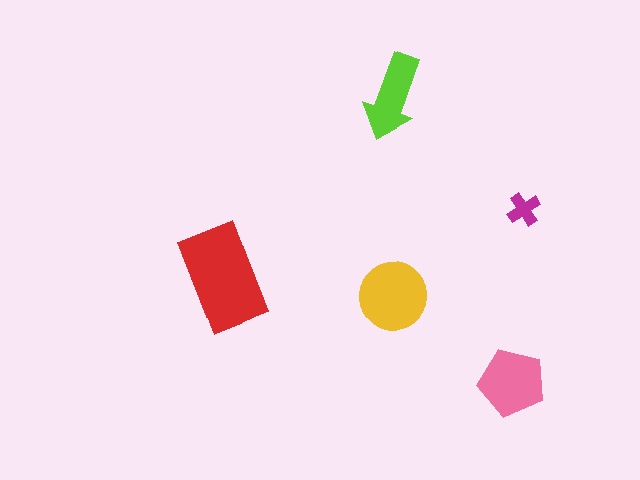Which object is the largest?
The red rectangle.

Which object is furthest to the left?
The red rectangle is leftmost.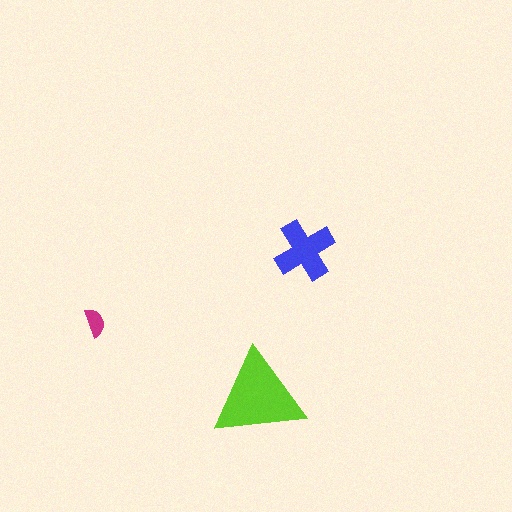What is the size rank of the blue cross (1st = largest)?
2nd.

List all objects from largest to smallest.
The lime triangle, the blue cross, the magenta semicircle.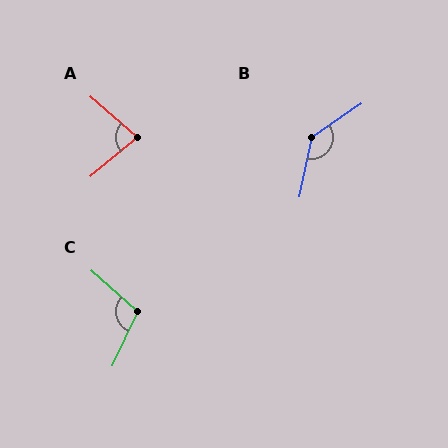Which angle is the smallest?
A, at approximately 81 degrees.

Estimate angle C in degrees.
Approximately 106 degrees.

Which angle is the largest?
B, at approximately 137 degrees.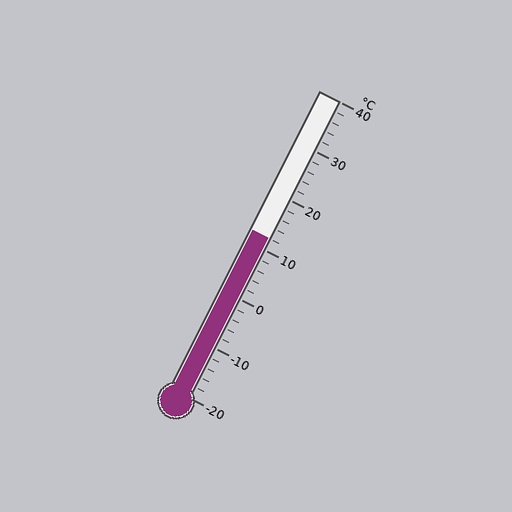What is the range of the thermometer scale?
The thermometer scale ranges from -20°C to 40°C.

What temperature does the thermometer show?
The thermometer shows approximately 12°C.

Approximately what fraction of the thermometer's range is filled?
The thermometer is filled to approximately 55% of its range.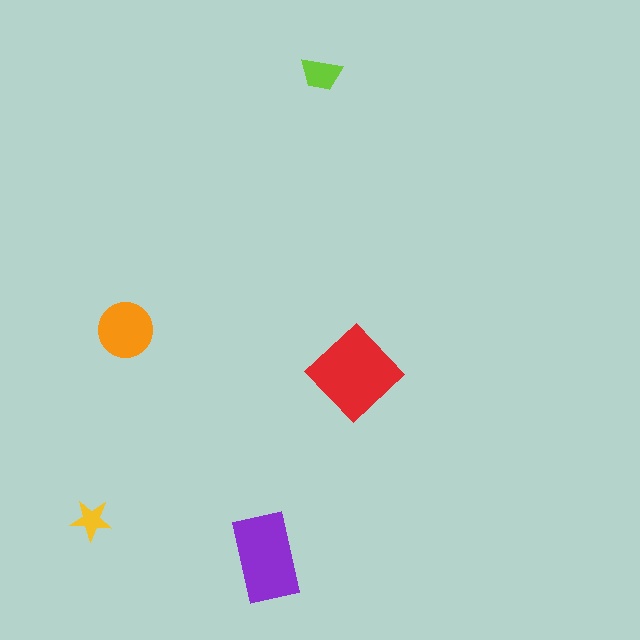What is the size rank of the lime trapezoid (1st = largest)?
4th.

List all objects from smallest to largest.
The yellow star, the lime trapezoid, the orange circle, the purple rectangle, the red diamond.